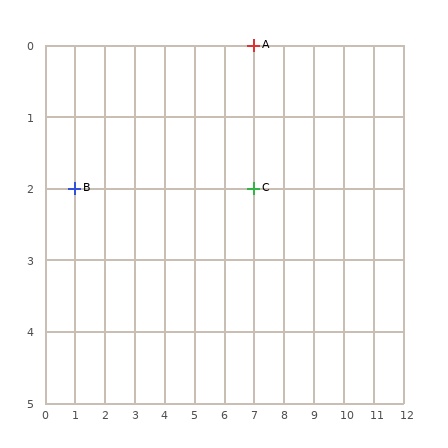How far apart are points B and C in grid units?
Points B and C are 6 columns apart.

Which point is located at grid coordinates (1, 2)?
Point B is at (1, 2).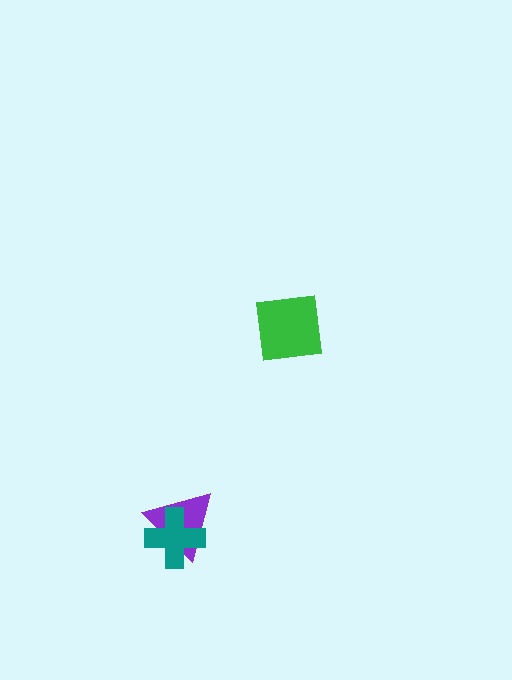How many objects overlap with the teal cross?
1 object overlaps with the teal cross.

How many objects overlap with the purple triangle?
1 object overlaps with the purple triangle.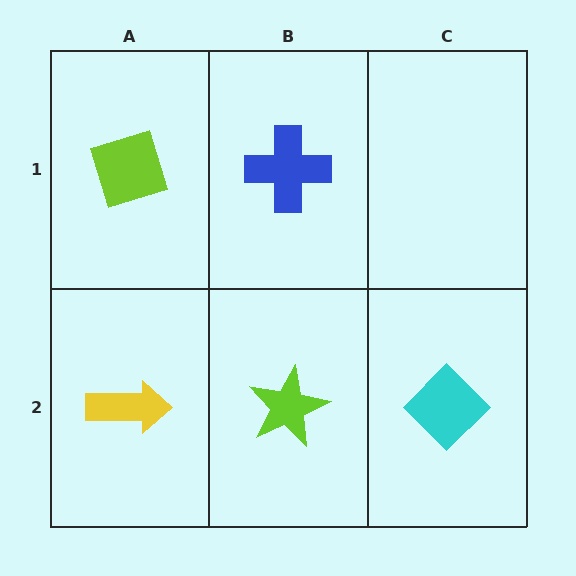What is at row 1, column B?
A blue cross.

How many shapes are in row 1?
2 shapes.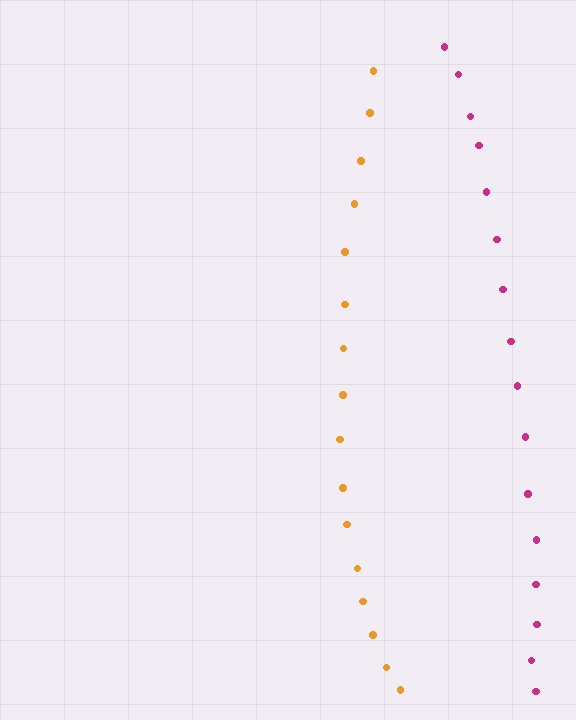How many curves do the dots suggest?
There are 2 distinct paths.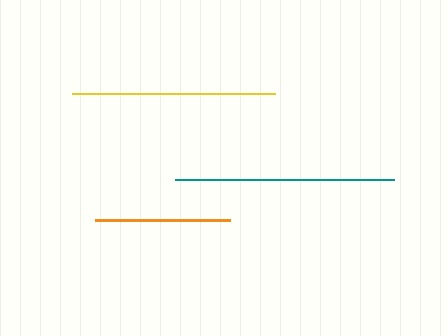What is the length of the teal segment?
The teal segment is approximately 218 pixels long.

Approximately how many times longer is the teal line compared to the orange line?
The teal line is approximately 1.6 times the length of the orange line.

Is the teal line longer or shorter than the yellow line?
The teal line is longer than the yellow line.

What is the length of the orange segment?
The orange segment is approximately 135 pixels long.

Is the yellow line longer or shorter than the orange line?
The yellow line is longer than the orange line.